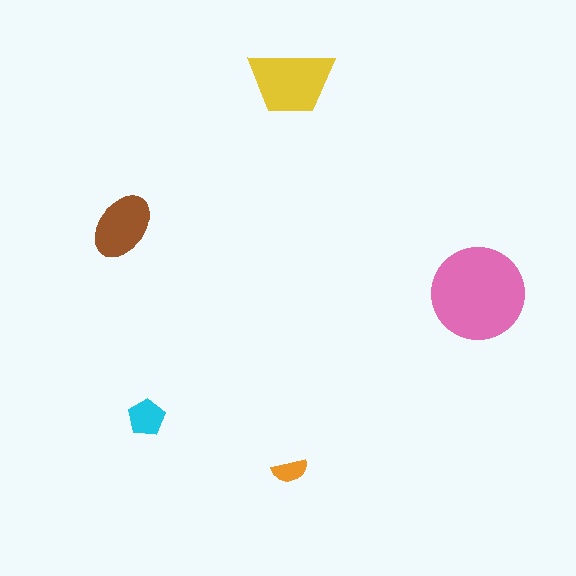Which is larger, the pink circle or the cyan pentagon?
The pink circle.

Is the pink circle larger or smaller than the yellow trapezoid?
Larger.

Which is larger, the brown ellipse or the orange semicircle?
The brown ellipse.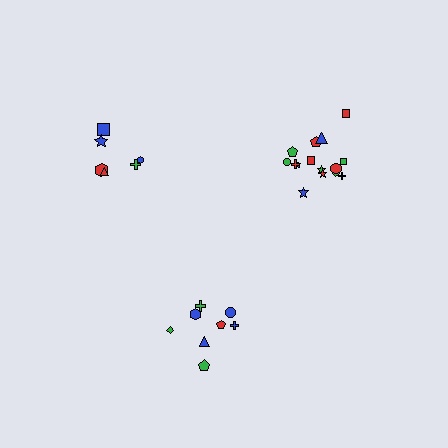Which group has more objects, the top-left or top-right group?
The top-right group.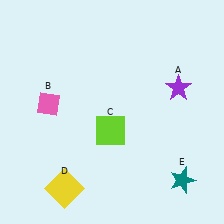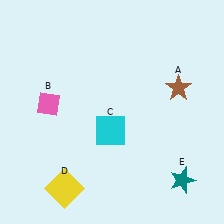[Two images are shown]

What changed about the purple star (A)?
In Image 1, A is purple. In Image 2, it changed to brown.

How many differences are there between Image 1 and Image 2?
There are 2 differences between the two images.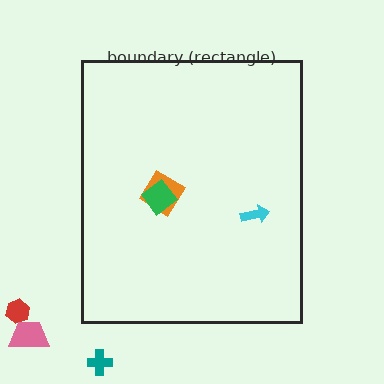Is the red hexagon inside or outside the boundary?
Outside.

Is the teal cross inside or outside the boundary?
Outside.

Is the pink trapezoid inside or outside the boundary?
Outside.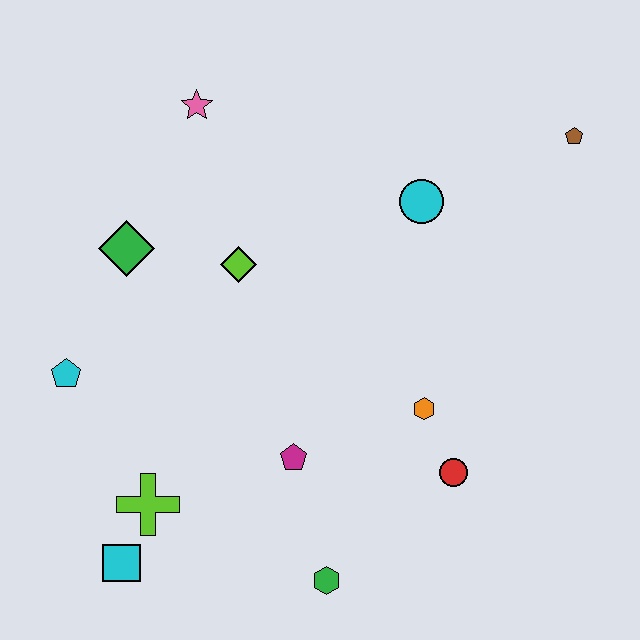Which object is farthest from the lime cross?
The brown pentagon is farthest from the lime cross.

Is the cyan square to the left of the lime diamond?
Yes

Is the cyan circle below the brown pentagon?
Yes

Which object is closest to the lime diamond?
The green diamond is closest to the lime diamond.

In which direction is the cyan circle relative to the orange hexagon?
The cyan circle is above the orange hexagon.